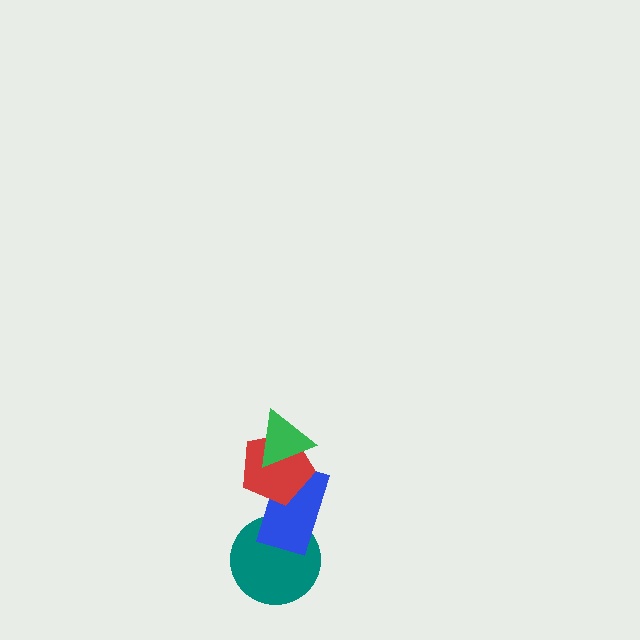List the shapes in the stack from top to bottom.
From top to bottom: the green triangle, the red pentagon, the blue rectangle, the teal circle.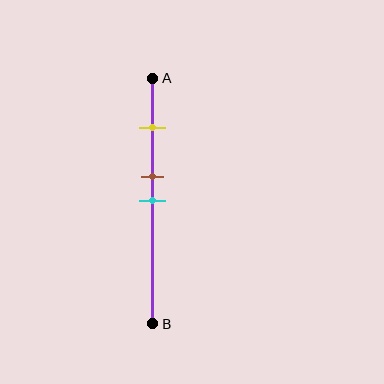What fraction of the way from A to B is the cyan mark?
The cyan mark is approximately 50% (0.5) of the way from A to B.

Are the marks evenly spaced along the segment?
No, the marks are not evenly spaced.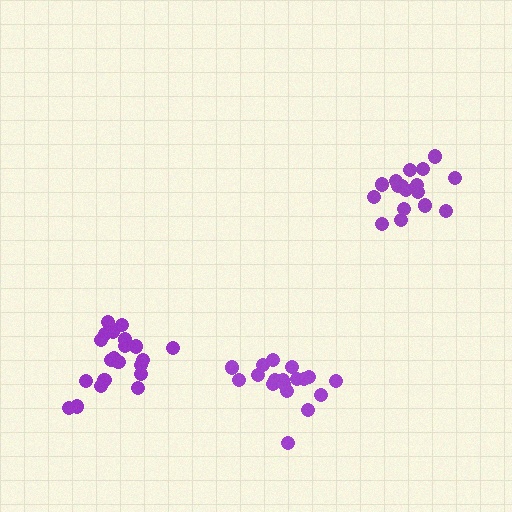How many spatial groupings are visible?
There are 3 spatial groupings.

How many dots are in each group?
Group 1: 21 dots, Group 2: 17 dots, Group 3: 18 dots (56 total).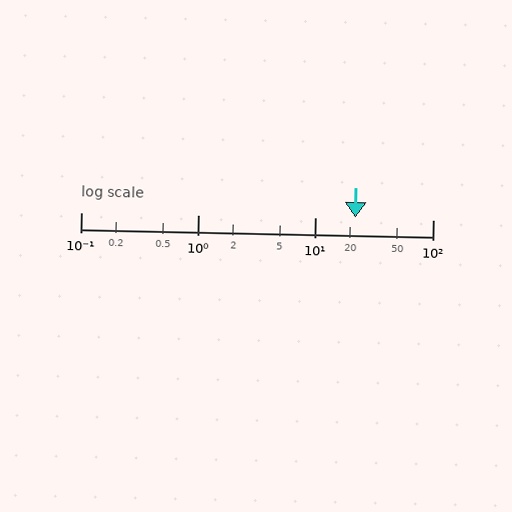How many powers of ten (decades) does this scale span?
The scale spans 3 decades, from 0.1 to 100.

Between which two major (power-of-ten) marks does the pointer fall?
The pointer is between 10 and 100.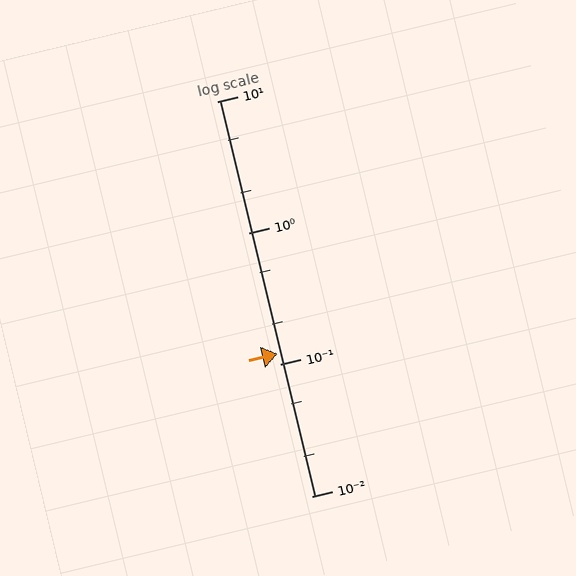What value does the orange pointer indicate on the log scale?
The pointer indicates approximately 0.12.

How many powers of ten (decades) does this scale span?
The scale spans 3 decades, from 0.01 to 10.